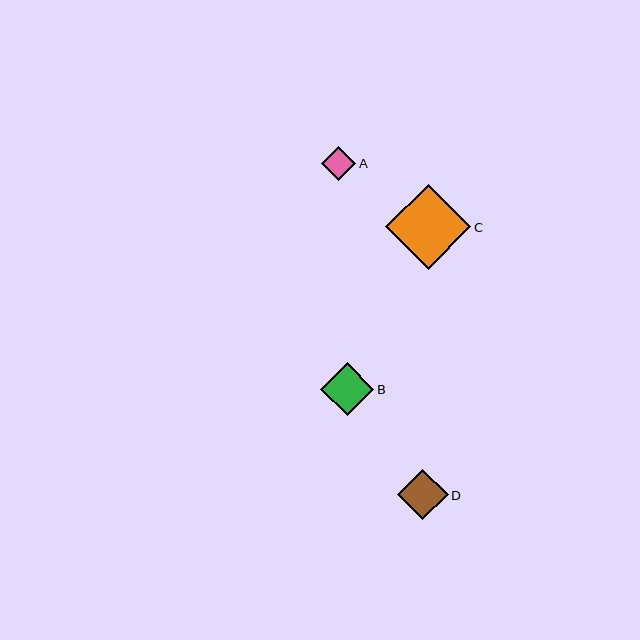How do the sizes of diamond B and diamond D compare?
Diamond B and diamond D are approximately the same size.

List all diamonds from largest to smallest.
From largest to smallest: C, B, D, A.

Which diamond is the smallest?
Diamond A is the smallest with a size of approximately 34 pixels.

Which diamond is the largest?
Diamond C is the largest with a size of approximately 85 pixels.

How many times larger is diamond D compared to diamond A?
Diamond D is approximately 1.5 times the size of diamond A.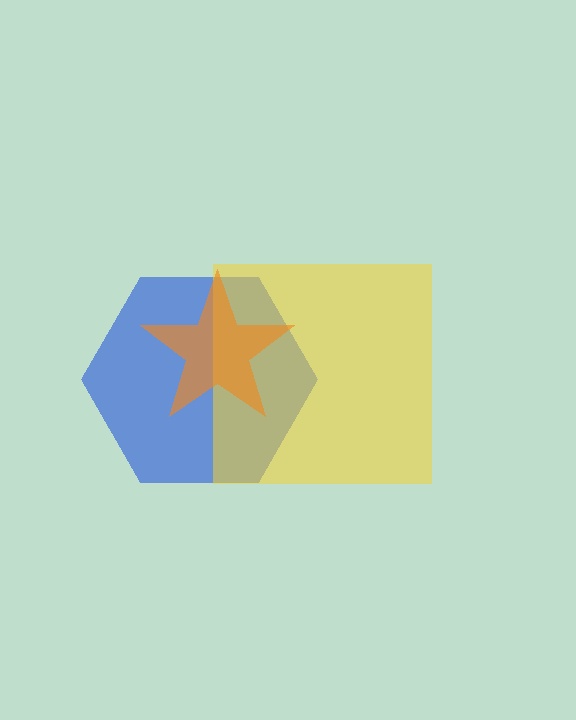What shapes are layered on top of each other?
The layered shapes are: a blue hexagon, a yellow square, an orange star.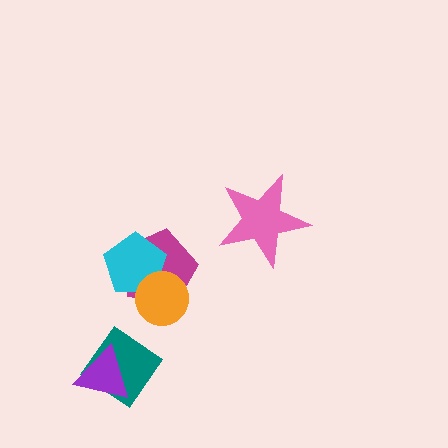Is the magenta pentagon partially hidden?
Yes, it is partially covered by another shape.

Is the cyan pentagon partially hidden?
Yes, it is partially covered by another shape.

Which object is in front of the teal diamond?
The purple triangle is in front of the teal diamond.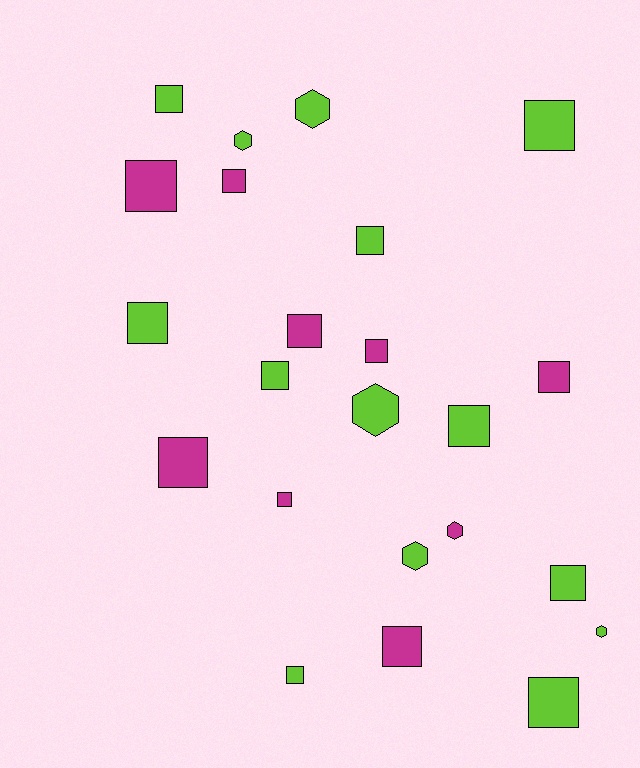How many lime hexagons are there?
There are 5 lime hexagons.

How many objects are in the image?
There are 23 objects.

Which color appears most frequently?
Lime, with 14 objects.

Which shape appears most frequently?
Square, with 17 objects.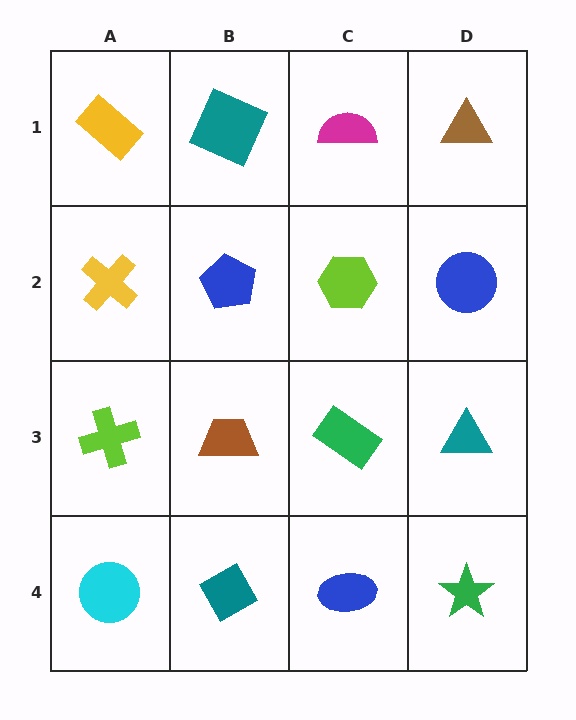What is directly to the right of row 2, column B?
A lime hexagon.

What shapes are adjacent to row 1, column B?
A blue pentagon (row 2, column B), a yellow rectangle (row 1, column A), a magenta semicircle (row 1, column C).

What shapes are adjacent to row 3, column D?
A blue circle (row 2, column D), a green star (row 4, column D), a green rectangle (row 3, column C).